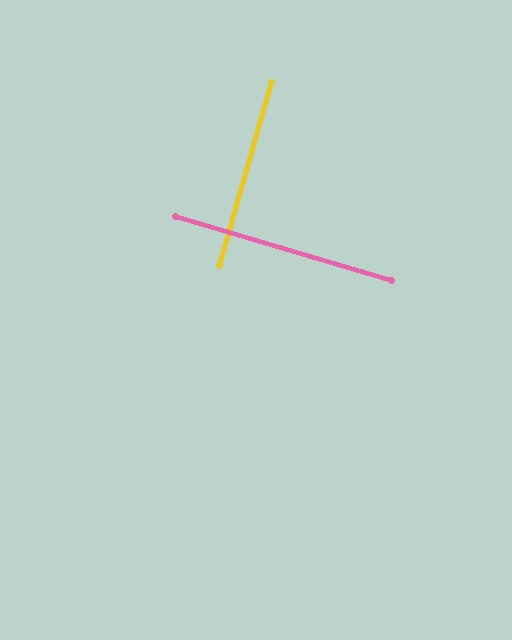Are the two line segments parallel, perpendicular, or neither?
Perpendicular — they meet at approximately 89°.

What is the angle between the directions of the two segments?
Approximately 89 degrees.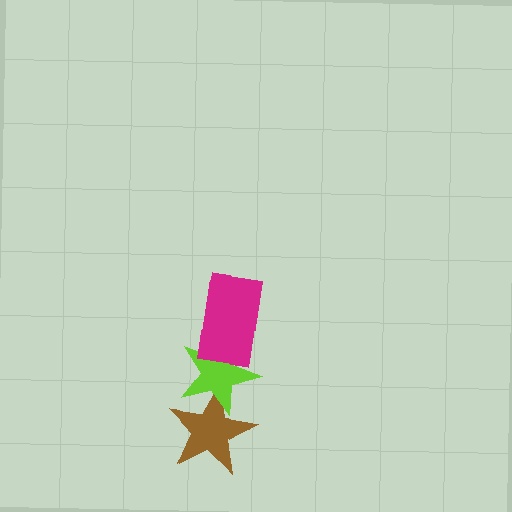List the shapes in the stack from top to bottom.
From top to bottom: the magenta rectangle, the lime star, the brown star.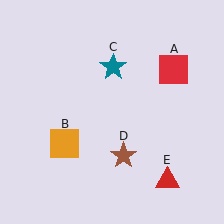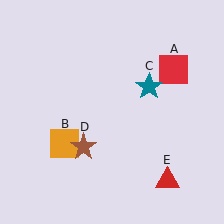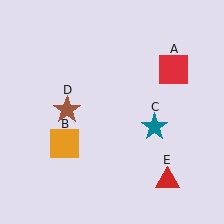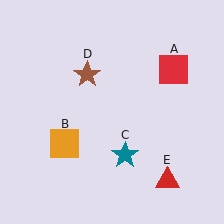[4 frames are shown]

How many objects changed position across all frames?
2 objects changed position: teal star (object C), brown star (object D).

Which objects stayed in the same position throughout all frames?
Red square (object A) and orange square (object B) and red triangle (object E) remained stationary.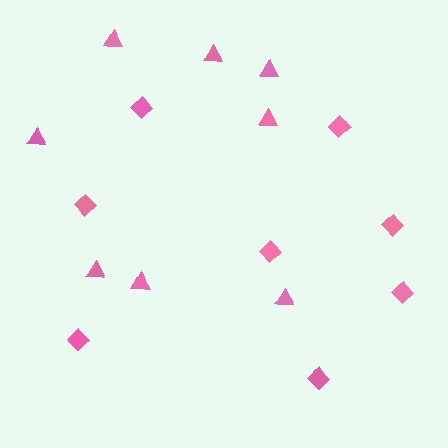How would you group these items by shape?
There are 2 groups: one group of diamonds (8) and one group of triangles (8).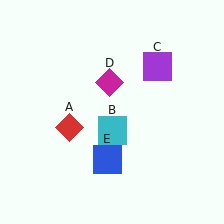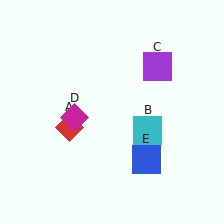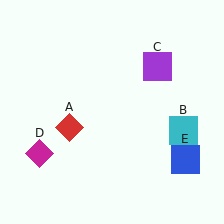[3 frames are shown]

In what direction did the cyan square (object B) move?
The cyan square (object B) moved right.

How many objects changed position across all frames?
3 objects changed position: cyan square (object B), magenta diamond (object D), blue square (object E).